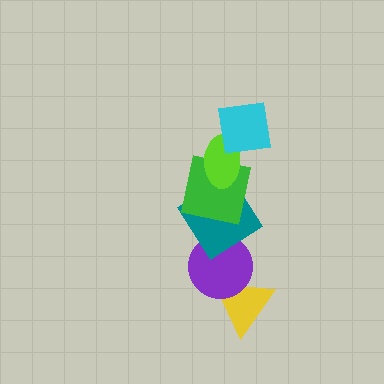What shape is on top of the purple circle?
The teal diamond is on top of the purple circle.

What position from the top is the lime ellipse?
The lime ellipse is 2nd from the top.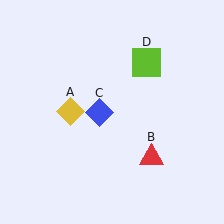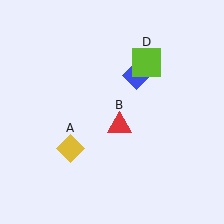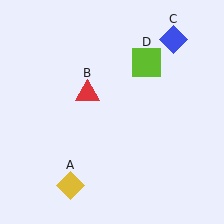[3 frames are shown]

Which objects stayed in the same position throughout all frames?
Lime square (object D) remained stationary.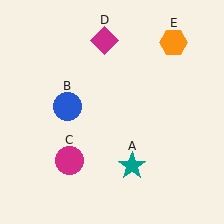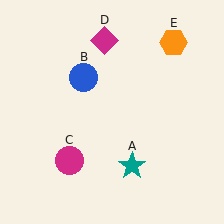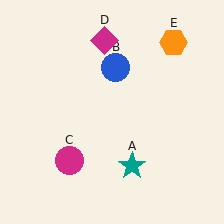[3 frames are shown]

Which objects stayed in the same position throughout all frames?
Teal star (object A) and magenta circle (object C) and magenta diamond (object D) and orange hexagon (object E) remained stationary.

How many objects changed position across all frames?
1 object changed position: blue circle (object B).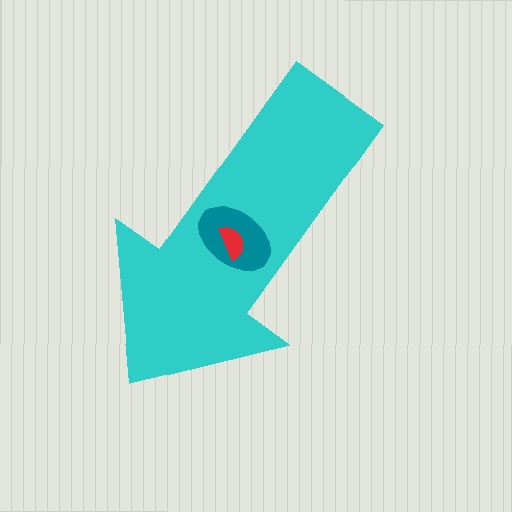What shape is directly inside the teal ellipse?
The red semicircle.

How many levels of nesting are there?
3.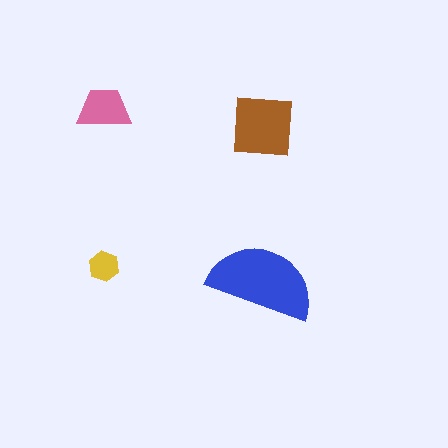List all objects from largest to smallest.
The blue semicircle, the brown square, the pink trapezoid, the yellow hexagon.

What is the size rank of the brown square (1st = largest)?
2nd.